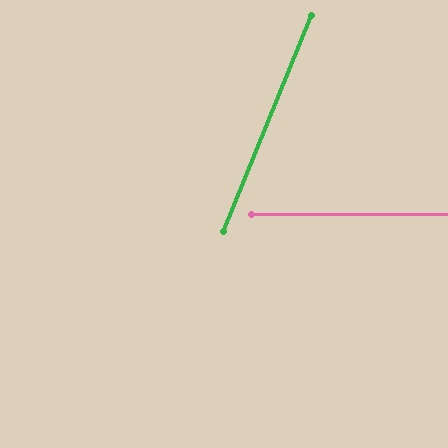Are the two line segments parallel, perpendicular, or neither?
Neither parallel nor perpendicular — they differ by about 68°.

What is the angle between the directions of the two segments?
Approximately 68 degrees.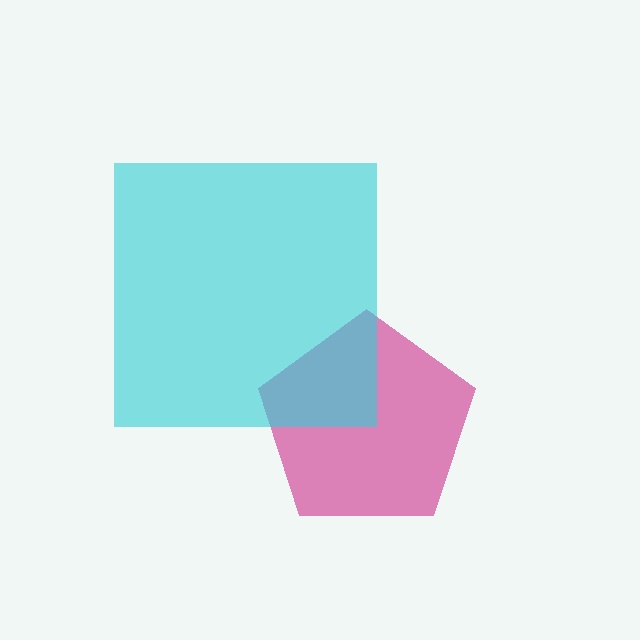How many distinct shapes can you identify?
There are 2 distinct shapes: a magenta pentagon, a cyan square.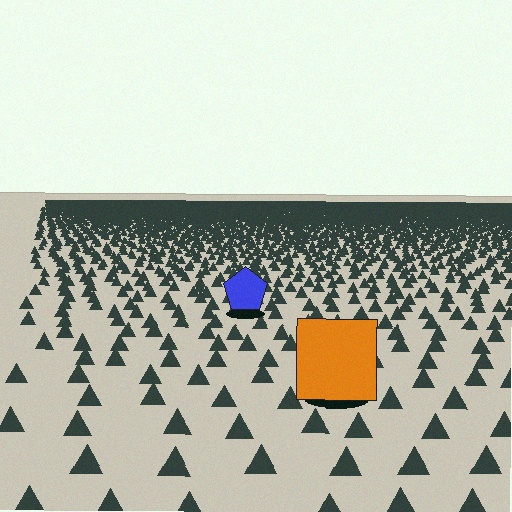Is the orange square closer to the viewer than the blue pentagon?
Yes. The orange square is closer — you can tell from the texture gradient: the ground texture is coarser near it.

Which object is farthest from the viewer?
The blue pentagon is farthest from the viewer. It appears smaller and the ground texture around it is denser.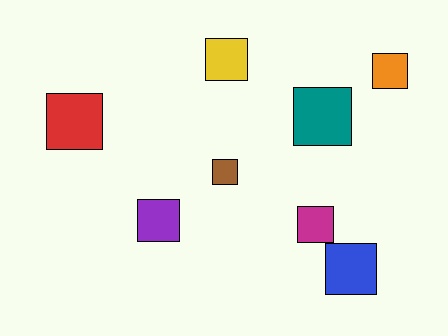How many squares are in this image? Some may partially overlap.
There are 8 squares.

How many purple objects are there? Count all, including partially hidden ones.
There is 1 purple object.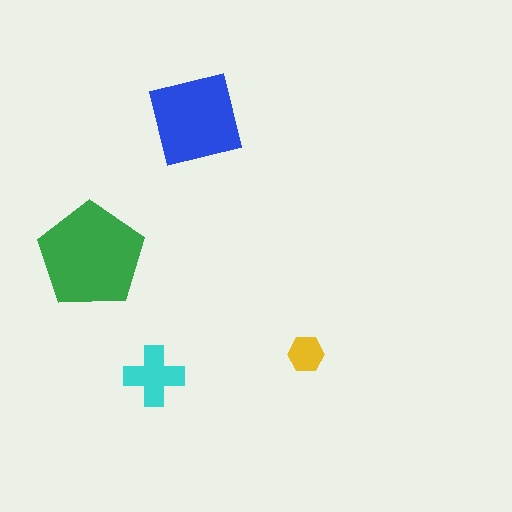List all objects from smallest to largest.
The yellow hexagon, the cyan cross, the blue square, the green pentagon.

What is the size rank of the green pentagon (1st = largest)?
1st.